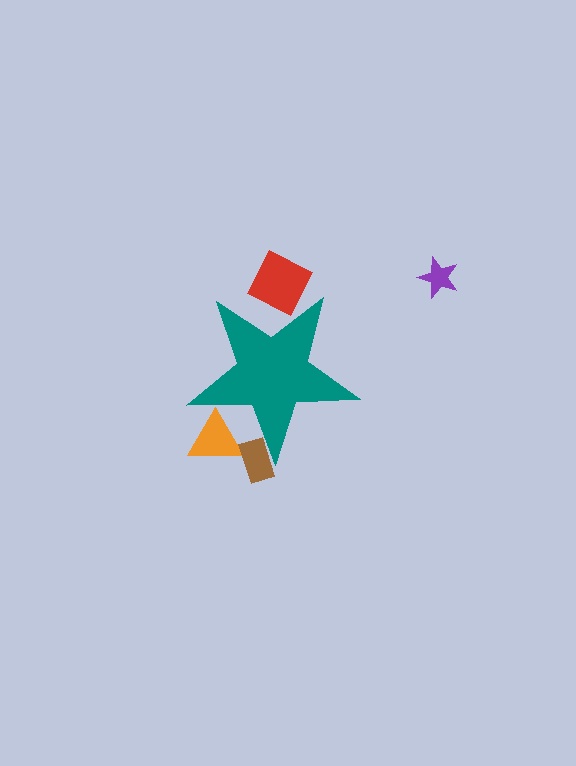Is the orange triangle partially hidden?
Yes, the orange triangle is partially hidden behind the teal star.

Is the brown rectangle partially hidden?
Yes, the brown rectangle is partially hidden behind the teal star.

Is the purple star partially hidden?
No, the purple star is fully visible.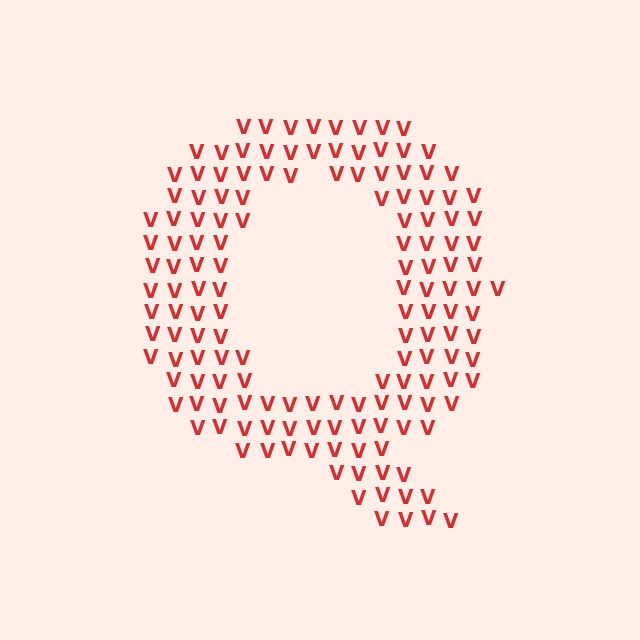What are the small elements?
The small elements are letter V's.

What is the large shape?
The large shape is the letter Q.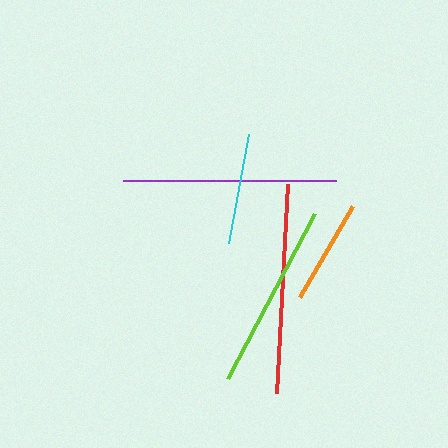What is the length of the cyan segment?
The cyan segment is approximately 112 pixels long.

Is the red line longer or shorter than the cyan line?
The red line is longer than the cyan line.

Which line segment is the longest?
The purple line is the longest at approximately 213 pixels.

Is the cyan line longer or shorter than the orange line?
The cyan line is longer than the orange line.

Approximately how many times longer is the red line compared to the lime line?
The red line is approximately 1.1 times the length of the lime line.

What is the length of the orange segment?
The orange segment is approximately 106 pixels long.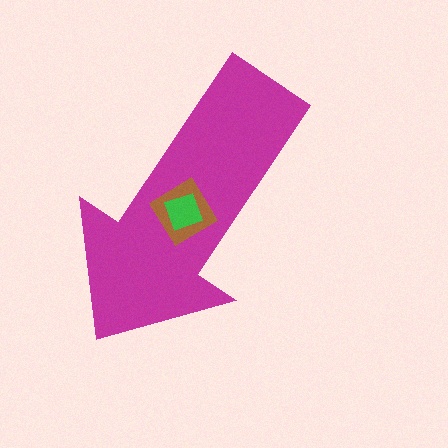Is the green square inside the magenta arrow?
Yes.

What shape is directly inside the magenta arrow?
The brown diamond.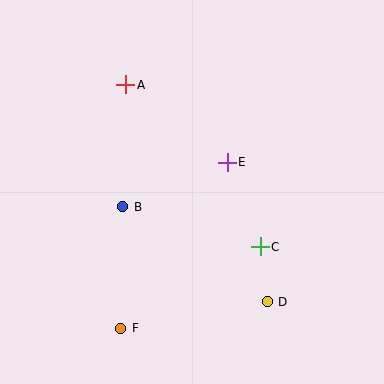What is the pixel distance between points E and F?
The distance between E and F is 197 pixels.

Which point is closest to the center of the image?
Point E at (227, 162) is closest to the center.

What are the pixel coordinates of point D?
Point D is at (267, 302).